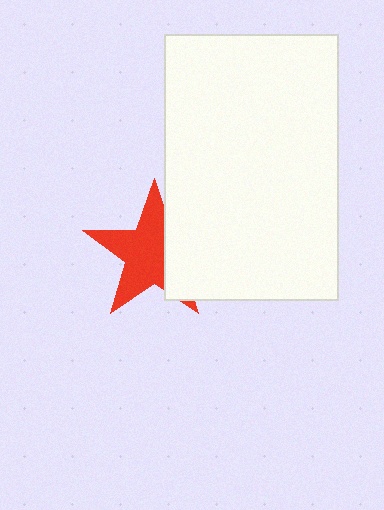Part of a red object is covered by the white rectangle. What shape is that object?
It is a star.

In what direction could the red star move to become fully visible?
The red star could move left. That would shift it out from behind the white rectangle entirely.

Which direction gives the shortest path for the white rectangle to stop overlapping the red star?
Moving right gives the shortest separation.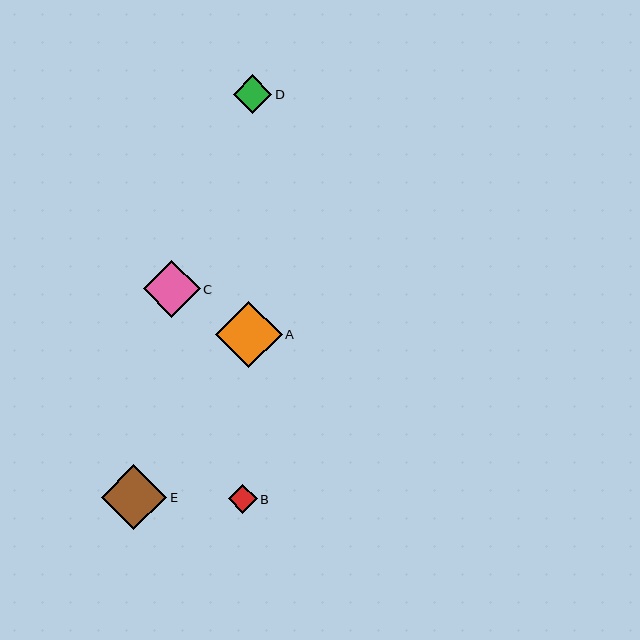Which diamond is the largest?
Diamond A is the largest with a size of approximately 67 pixels.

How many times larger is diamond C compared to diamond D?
Diamond C is approximately 1.5 times the size of diamond D.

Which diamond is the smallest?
Diamond B is the smallest with a size of approximately 29 pixels.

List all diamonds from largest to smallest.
From largest to smallest: A, E, C, D, B.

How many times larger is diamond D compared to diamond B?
Diamond D is approximately 1.3 times the size of diamond B.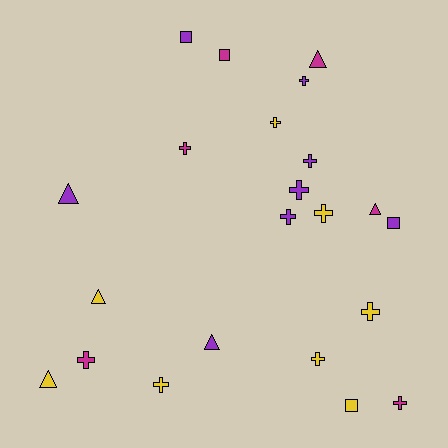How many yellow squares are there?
There is 1 yellow square.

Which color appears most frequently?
Yellow, with 8 objects.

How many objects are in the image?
There are 22 objects.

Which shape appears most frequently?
Cross, with 12 objects.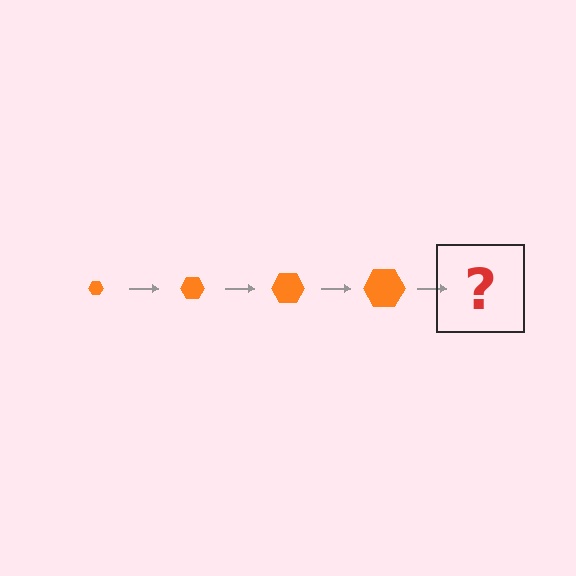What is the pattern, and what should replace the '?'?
The pattern is that the hexagon gets progressively larger each step. The '?' should be an orange hexagon, larger than the previous one.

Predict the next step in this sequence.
The next step is an orange hexagon, larger than the previous one.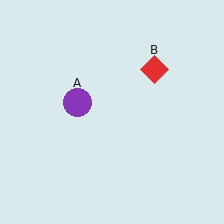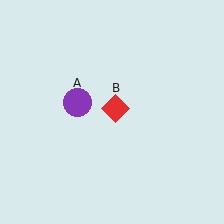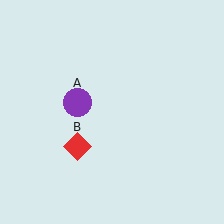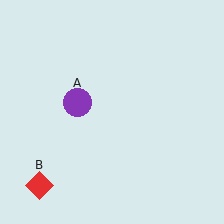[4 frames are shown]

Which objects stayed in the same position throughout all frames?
Purple circle (object A) remained stationary.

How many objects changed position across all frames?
1 object changed position: red diamond (object B).